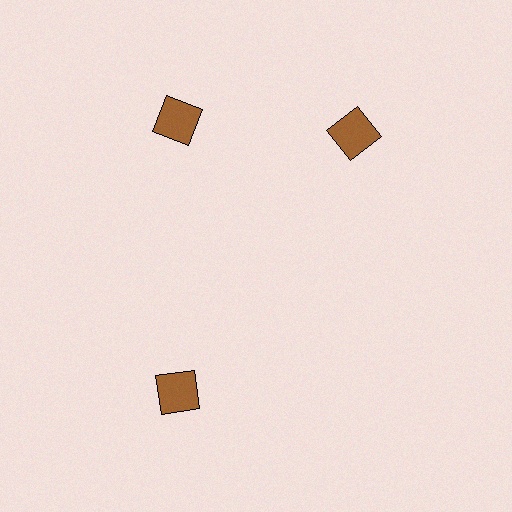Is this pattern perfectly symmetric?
No. The 3 brown squares are arranged in a ring, but one element near the 3 o'clock position is rotated out of alignment along the ring, breaking the 3-fold rotational symmetry.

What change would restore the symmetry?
The symmetry would be restored by rotating it back into even spacing with its neighbors so that all 3 squares sit at equal angles and equal distance from the center.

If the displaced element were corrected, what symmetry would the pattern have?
It would have 3-fold rotational symmetry — the pattern would map onto itself every 120 degrees.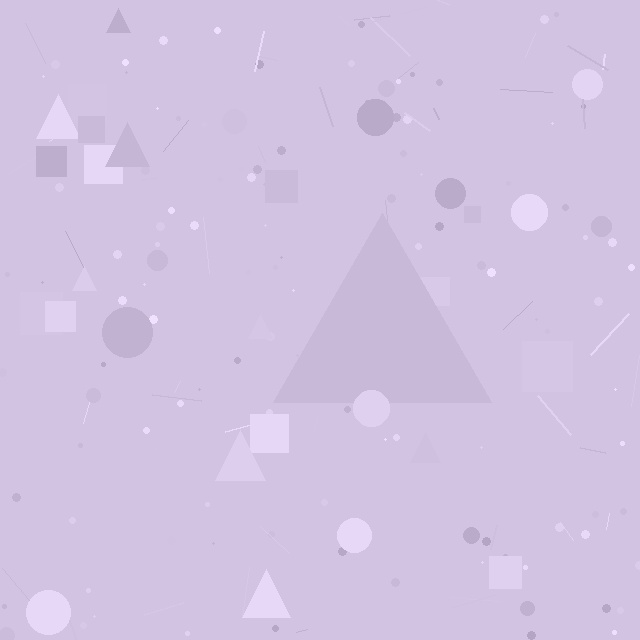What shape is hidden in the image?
A triangle is hidden in the image.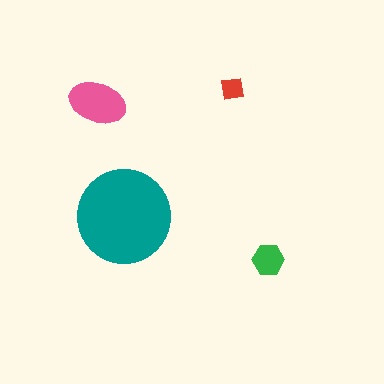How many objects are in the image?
There are 4 objects in the image.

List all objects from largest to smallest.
The teal circle, the pink ellipse, the green hexagon, the red square.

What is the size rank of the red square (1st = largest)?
4th.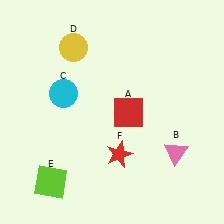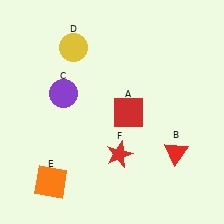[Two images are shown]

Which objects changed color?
B changed from pink to red. C changed from cyan to purple. E changed from lime to orange.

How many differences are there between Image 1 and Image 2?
There are 3 differences between the two images.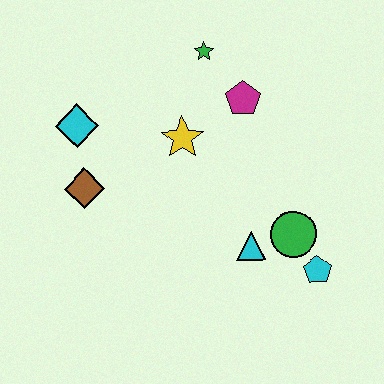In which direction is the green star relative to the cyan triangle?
The green star is above the cyan triangle.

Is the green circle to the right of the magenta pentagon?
Yes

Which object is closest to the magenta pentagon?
The green star is closest to the magenta pentagon.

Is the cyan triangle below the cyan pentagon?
No